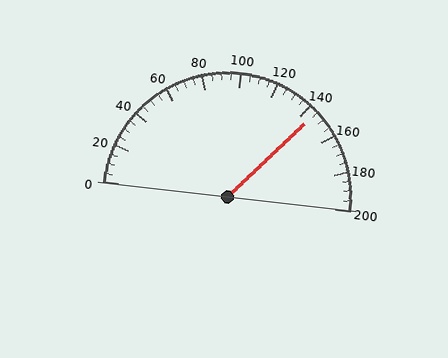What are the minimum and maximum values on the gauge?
The gauge ranges from 0 to 200.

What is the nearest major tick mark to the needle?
The nearest major tick mark is 140.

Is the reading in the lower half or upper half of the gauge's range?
The reading is in the upper half of the range (0 to 200).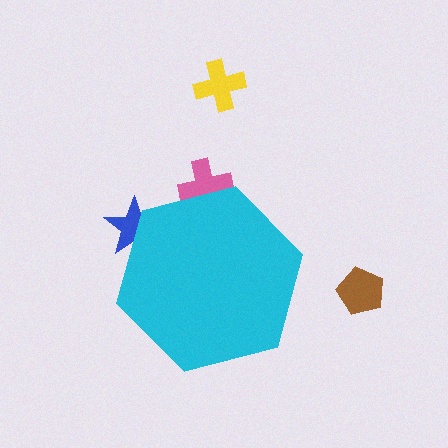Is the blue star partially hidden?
Yes, the blue star is partially hidden behind the cyan hexagon.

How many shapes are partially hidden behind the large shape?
2 shapes are partially hidden.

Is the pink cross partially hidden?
Yes, the pink cross is partially hidden behind the cyan hexagon.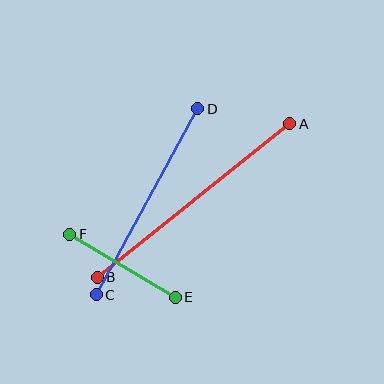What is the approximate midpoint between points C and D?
The midpoint is at approximately (147, 202) pixels.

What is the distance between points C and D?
The distance is approximately 212 pixels.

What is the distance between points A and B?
The distance is approximately 247 pixels.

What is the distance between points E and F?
The distance is approximately 123 pixels.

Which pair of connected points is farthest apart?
Points A and B are farthest apart.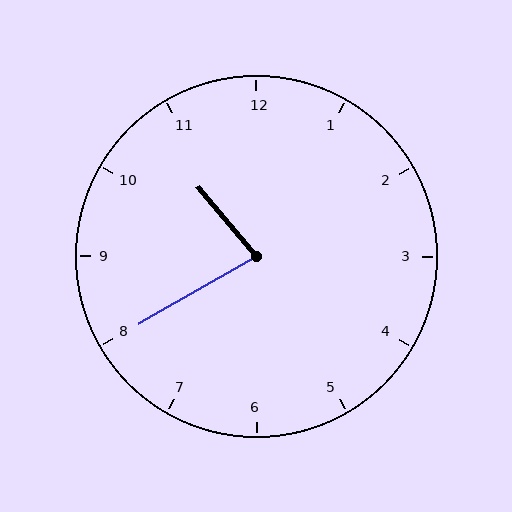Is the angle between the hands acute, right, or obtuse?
It is acute.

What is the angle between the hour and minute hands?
Approximately 80 degrees.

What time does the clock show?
10:40.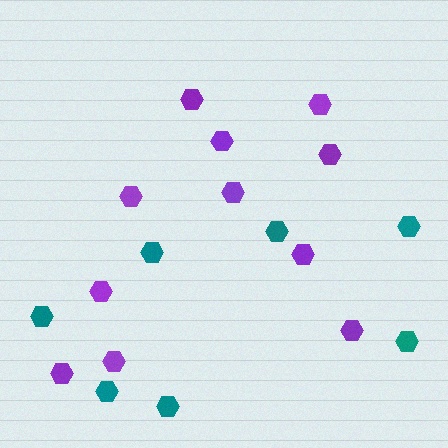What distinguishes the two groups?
There are 2 groups: one group of teal hexagons (7) and one group of purple hexagons (11).